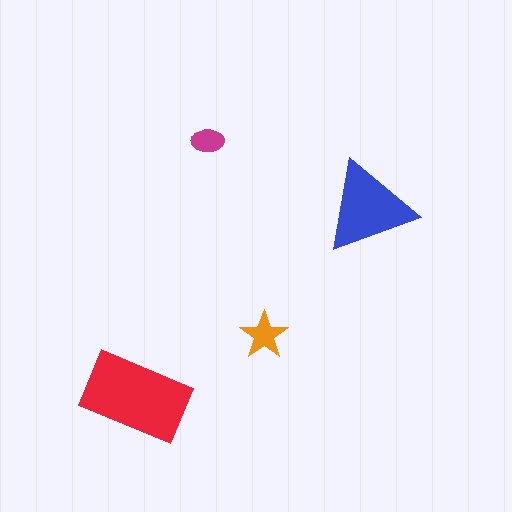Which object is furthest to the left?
The red rectangle is leftmost.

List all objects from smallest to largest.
The magenta ellipse, the orange star, the blue triangle, the red rectangle.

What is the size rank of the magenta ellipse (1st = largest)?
4th.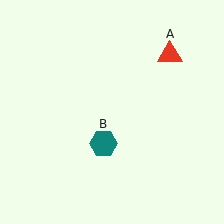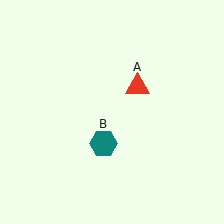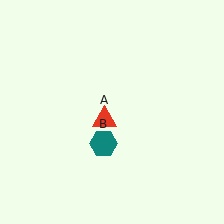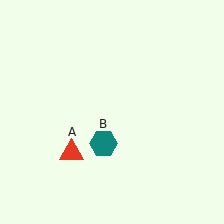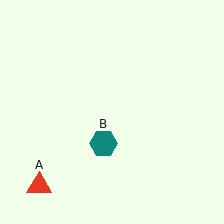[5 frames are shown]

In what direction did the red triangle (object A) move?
The red triangle (object A) moved down and to the left.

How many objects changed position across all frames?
1 object changed position: red triangle (object A).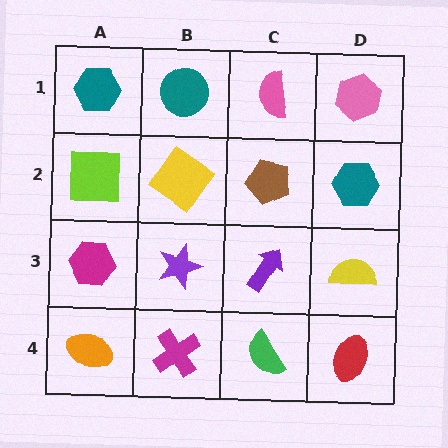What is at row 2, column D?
A teal hexagon.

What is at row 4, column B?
A magenta cross.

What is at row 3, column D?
A yellow semicircle.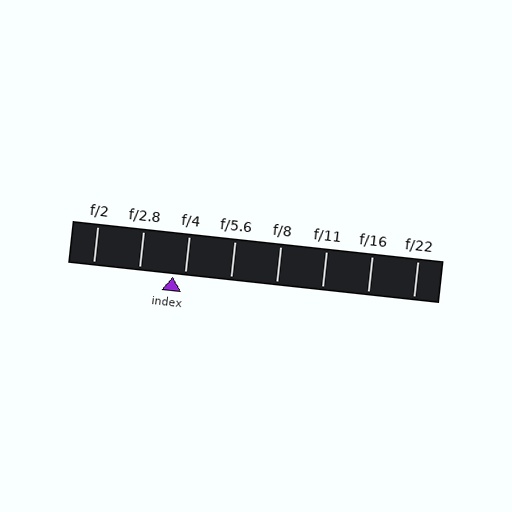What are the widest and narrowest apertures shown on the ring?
The widest aperture shown is f/2 and the narrowest is f/22.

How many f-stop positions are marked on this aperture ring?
There are 8 f-stop positions marked.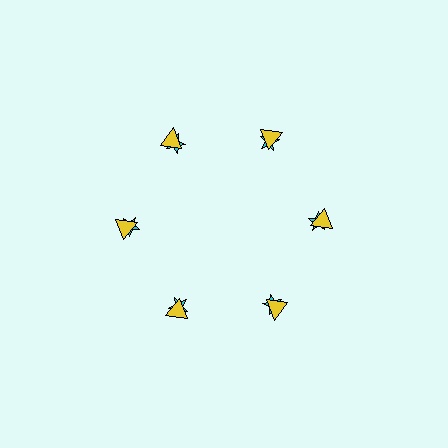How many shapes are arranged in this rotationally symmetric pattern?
There are 12 shapes, arranged in 6 groups of 2.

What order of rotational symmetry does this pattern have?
This pattern has 6-fold rotational symmetry.